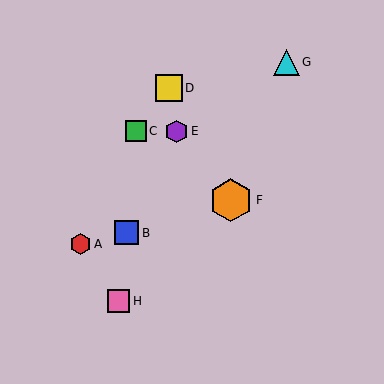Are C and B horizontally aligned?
No, C is at y≈131 and B is at y≈233.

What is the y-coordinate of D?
Object D is at y≈88.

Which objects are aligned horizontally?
Objects C, E are aligned horizontally.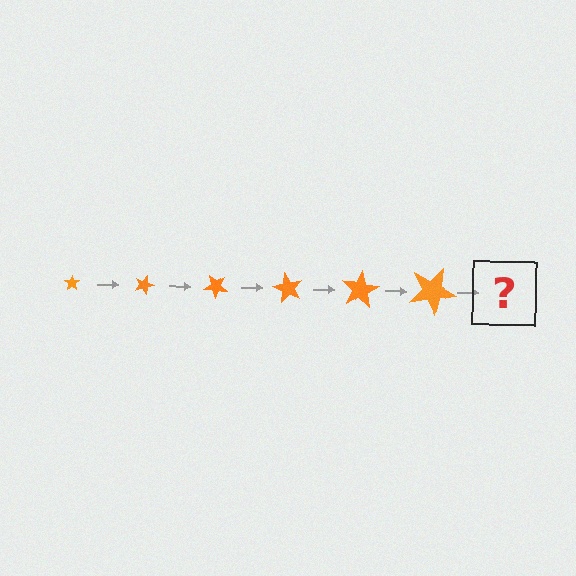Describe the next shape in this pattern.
It should be a star, larger than the previous one and rotated 120 degrees from the start.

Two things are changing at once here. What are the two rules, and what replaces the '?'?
The two rules are that the star grows larger each step and it rotates 20 degrees each step. The '?' should be a star, larger than the previous one and rotated 120 degrees from the start.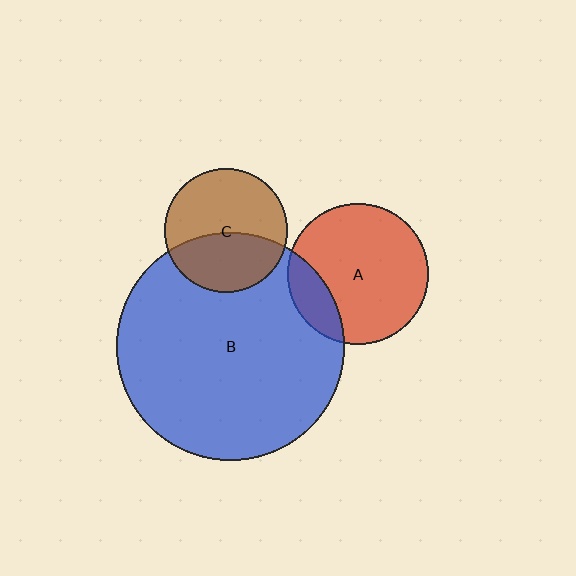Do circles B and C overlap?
Yes.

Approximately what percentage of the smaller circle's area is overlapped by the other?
Approximately 40%.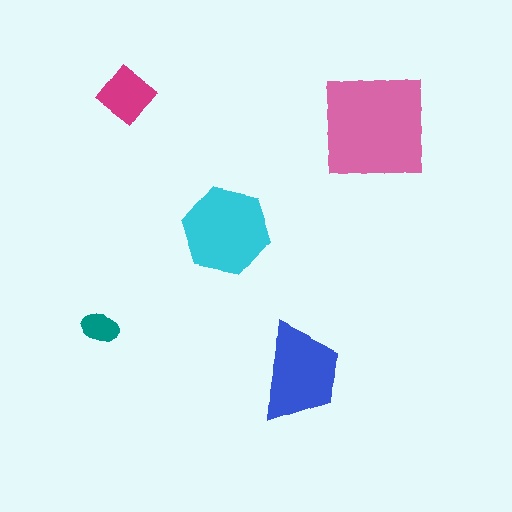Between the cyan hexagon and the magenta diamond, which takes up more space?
The cyan hexagon.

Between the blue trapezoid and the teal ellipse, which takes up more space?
The blue trapezoid.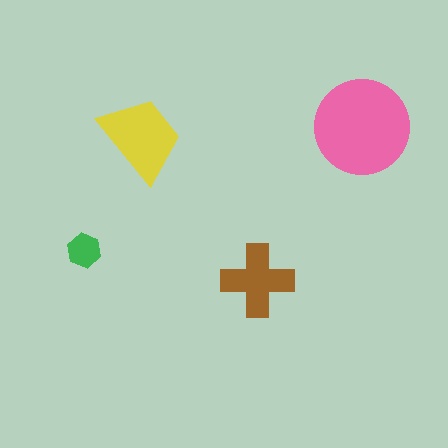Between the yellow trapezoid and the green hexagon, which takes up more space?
The yellow trapezoid.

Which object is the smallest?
The green hexagon.